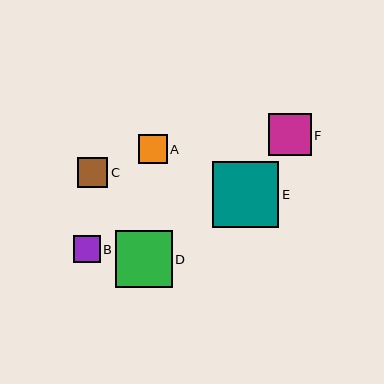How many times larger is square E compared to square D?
Square E is approximately 1.2 times the size of square D.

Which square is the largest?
Square E is the largest with a size of approximately 66 pixels.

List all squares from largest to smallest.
From largest to smallest: E, D, F, C, A, B.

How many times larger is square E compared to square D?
Square E is approximately 1.2 times the size of square D.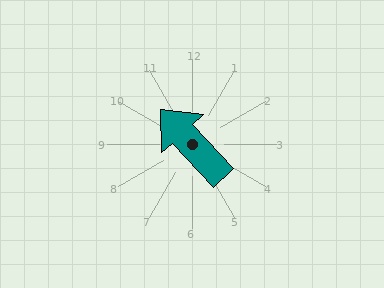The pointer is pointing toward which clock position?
Roughly 11 o'clock.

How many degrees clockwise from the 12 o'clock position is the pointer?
Approximately 318 degrees.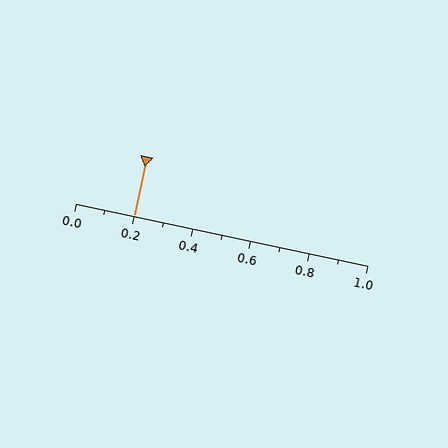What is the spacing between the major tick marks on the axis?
The major ticks are spaced 0.2 apart.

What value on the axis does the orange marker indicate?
The marker indicates approximately 0.2.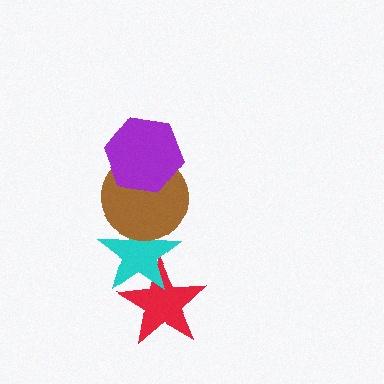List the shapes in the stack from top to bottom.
From top to bottom: the purple hexagon, the brown circle, the cyan star, the red star.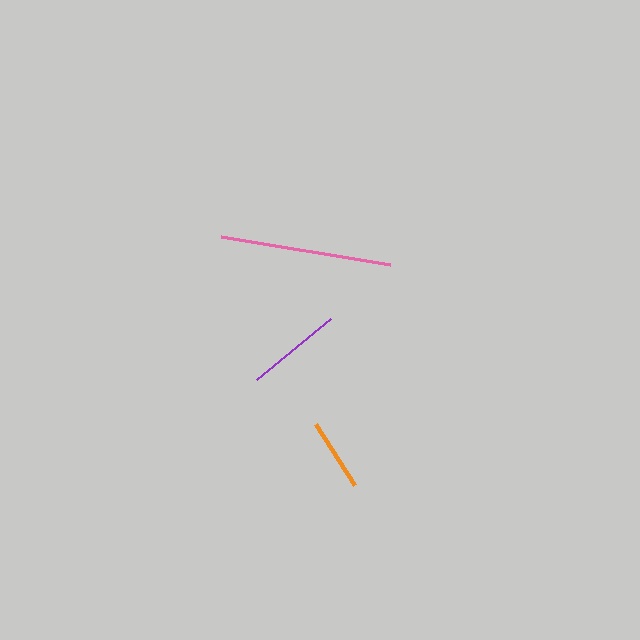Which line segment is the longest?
The pink line is the longest at approximately 171 pixels.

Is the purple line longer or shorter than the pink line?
The pink line is longer than the purple line.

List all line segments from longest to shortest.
From longest to shortest: pink, purple, orange.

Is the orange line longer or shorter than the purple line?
The purple line is longer than the orange line.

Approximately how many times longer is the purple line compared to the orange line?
The purple line is approximately 1.3 times the length of the orange line.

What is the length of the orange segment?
The orange segment is approximately 72 pixels long.